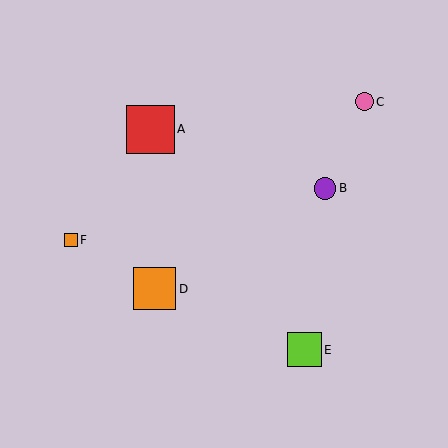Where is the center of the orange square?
The center of the orange square is at (155, 289).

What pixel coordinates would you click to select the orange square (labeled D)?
Click at (155, 289) to select the orange square D.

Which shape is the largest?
The red square (labeled A) is the largest.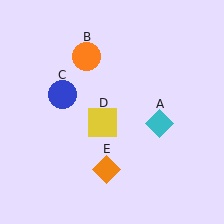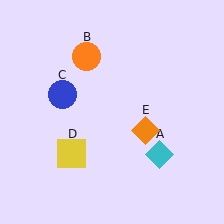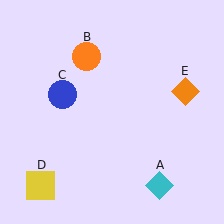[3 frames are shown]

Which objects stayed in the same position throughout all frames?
Orange circle (object B) and blue circle (object C) remained stationary.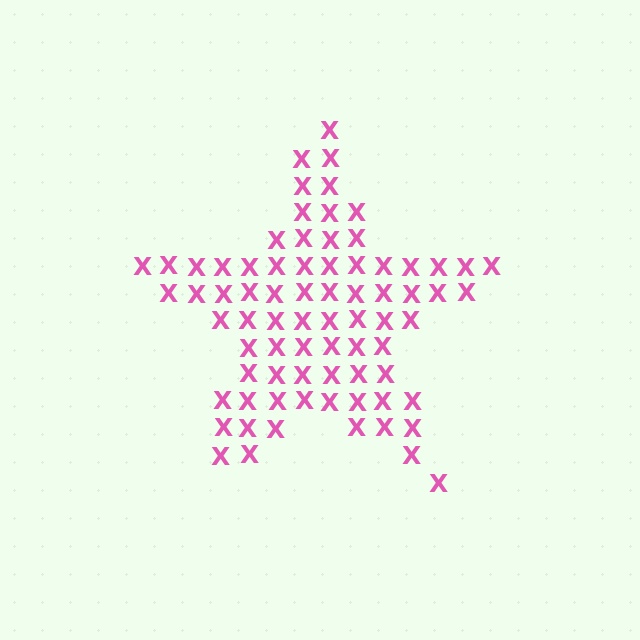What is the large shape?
The large shape is a star.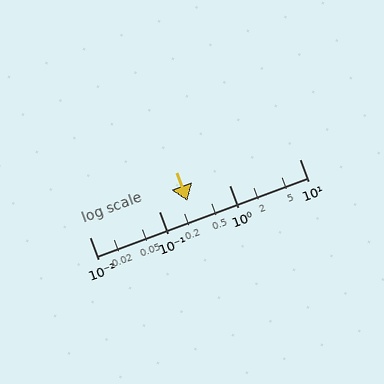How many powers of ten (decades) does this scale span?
The scale spans 3 decades, from 0.01 to 10.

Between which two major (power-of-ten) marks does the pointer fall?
The pointer is between 0.1 and 1.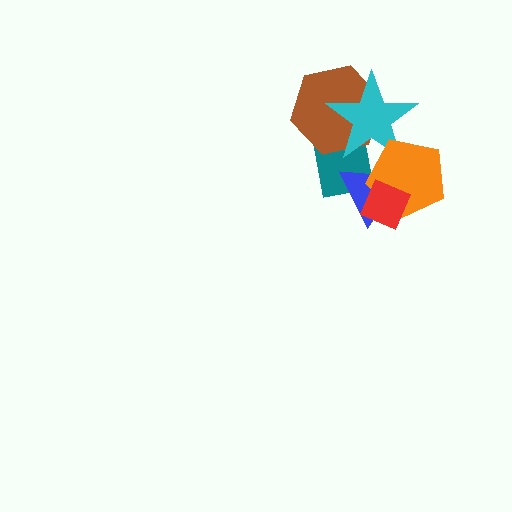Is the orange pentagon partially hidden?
Yes, it is partially covered by another shape.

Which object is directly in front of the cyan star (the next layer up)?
The blue triangle is directly in front of the cyan star.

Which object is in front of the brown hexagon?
The cyan star is in front of the brown hexagon.